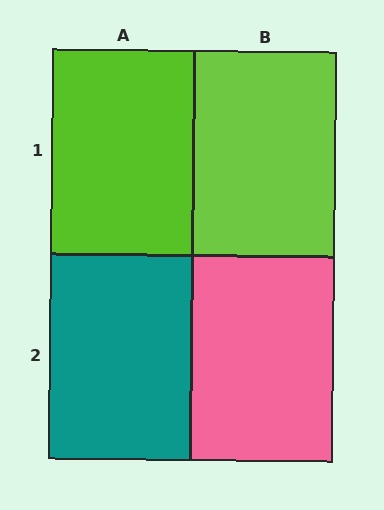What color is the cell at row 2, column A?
Teal.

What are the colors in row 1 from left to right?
Lime, lime.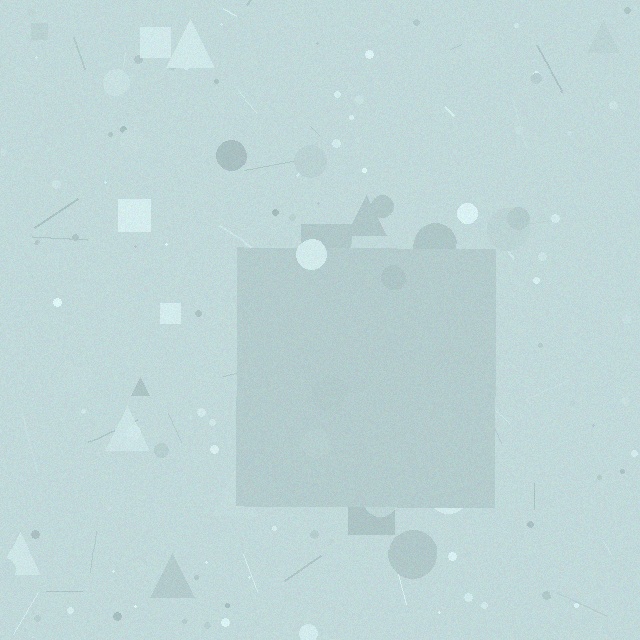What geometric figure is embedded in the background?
A square is embedded in the background.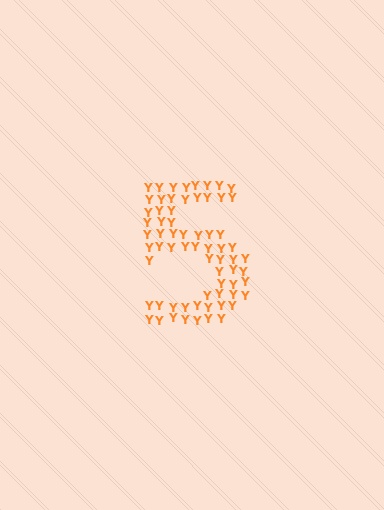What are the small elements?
The small elements are letter Y's.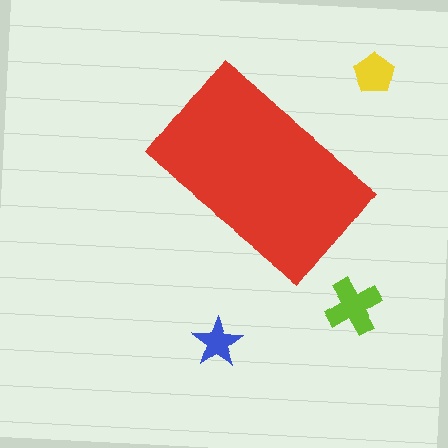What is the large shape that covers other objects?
A red rectangle.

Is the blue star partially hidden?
No, the blue star is fully visible.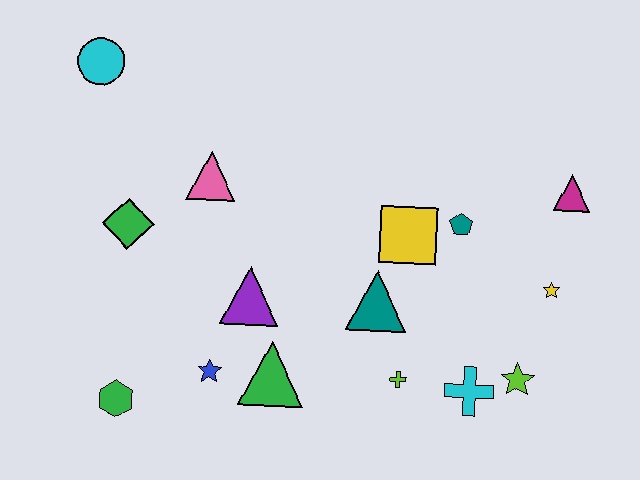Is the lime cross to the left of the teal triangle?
No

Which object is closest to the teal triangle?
The yellow square is closest to the teal triangle.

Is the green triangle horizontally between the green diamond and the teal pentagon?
Yes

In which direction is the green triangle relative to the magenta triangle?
The green triangle is to the left of the magenta triangle.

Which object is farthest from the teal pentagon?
The cyan circle is farthest from the teal pentagon.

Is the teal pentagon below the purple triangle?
No